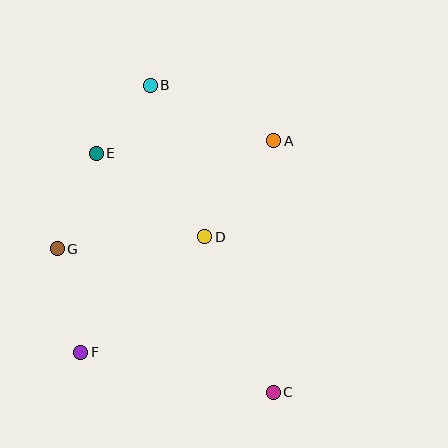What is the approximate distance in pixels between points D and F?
The distance between D and F is approximately 169 pixels.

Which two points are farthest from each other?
Points B and C are farthest from each other.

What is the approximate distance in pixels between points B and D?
The distance between B and D is approximately 161 pixels.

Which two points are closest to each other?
Points B and E are closest to each other.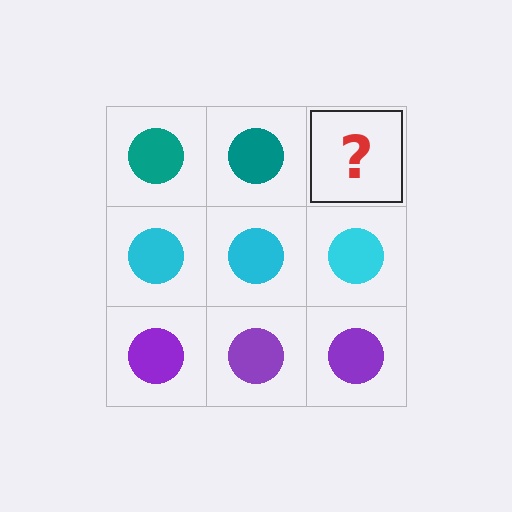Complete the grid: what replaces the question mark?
The question mark should be replaced with a teal circle.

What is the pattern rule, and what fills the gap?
The rule is that each row has a consistent color. The gap should be filled with a teal circle.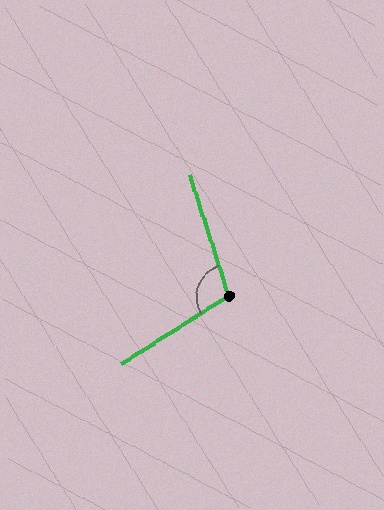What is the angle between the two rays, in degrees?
Approximately 105 degrees.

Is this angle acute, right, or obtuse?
It is obtuse.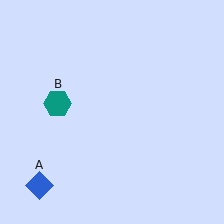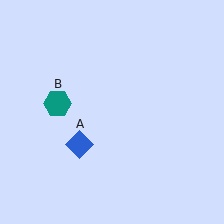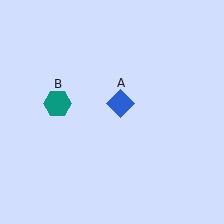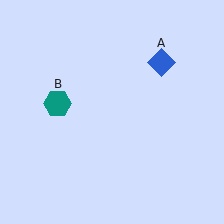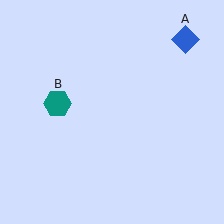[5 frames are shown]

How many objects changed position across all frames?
1 object changed position: blue diamond (object A).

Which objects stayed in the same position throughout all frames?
Teal hexagon (object B) remained stationary.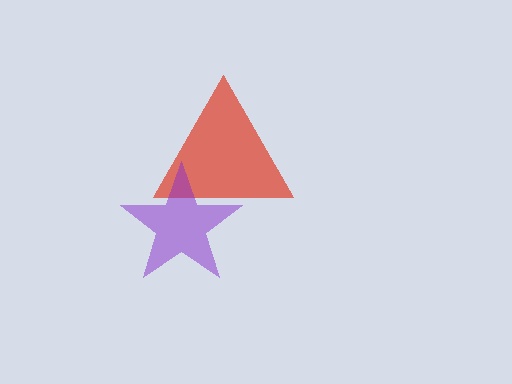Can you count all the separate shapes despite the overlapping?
Yes, there are 2 separate shapes.